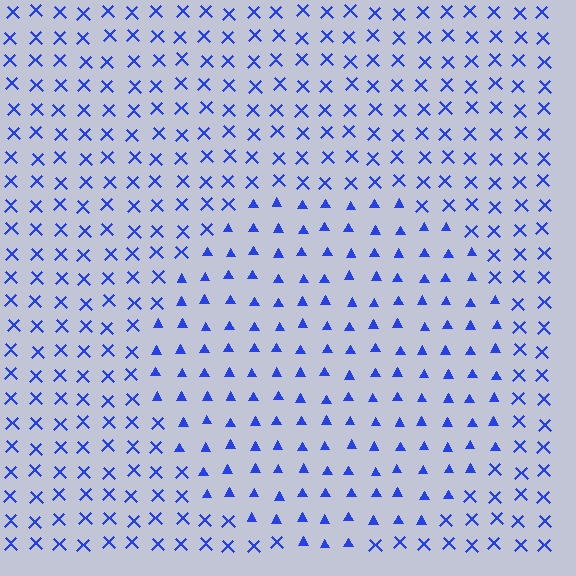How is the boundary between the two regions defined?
The boundary is defined by a change in element shape: triangles inside vs. X marks outside. All elements share the same color and spacing.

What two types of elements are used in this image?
The image uses triangles inside the circle region and X marks outside it.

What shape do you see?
I see a circle.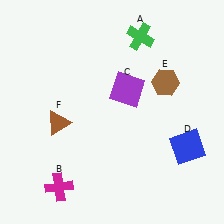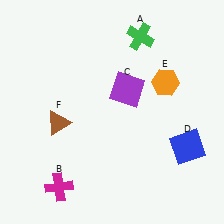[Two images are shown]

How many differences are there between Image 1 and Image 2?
There is 1 difference between the two images.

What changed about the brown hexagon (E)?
In Image 1, E is brown. In Image 2, it changed to orange.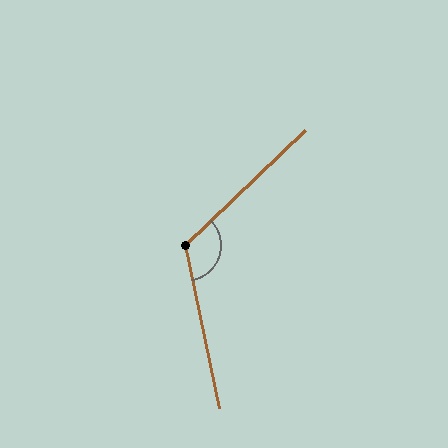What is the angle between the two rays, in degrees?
Approximately 122 degrees.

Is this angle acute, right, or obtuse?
It is obtuse.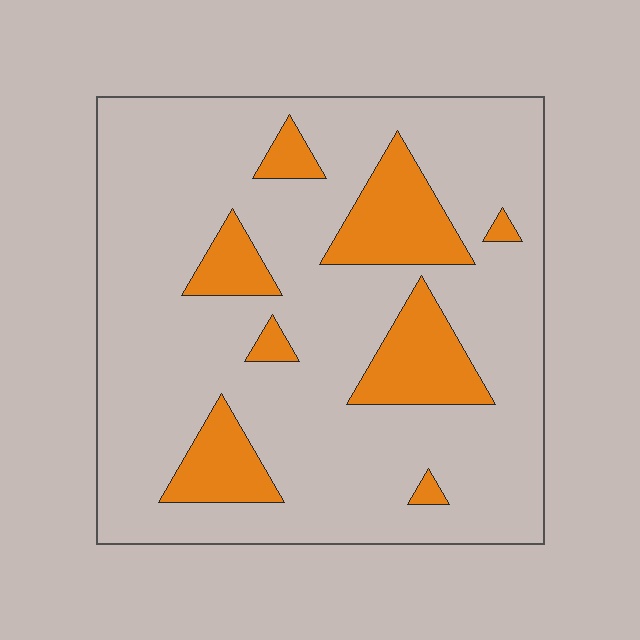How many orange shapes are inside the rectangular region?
8.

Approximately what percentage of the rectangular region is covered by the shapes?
Approximately 20%.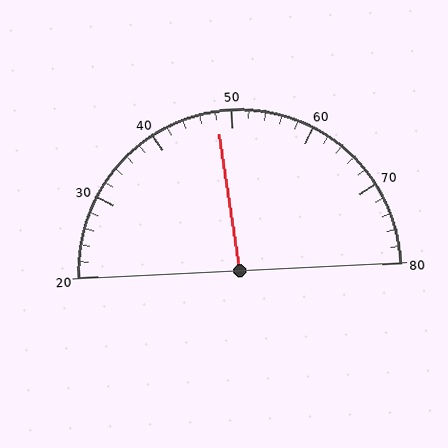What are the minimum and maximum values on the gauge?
The gauge ranges from 20 to 80.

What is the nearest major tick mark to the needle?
The nearest major tick mark is 50.